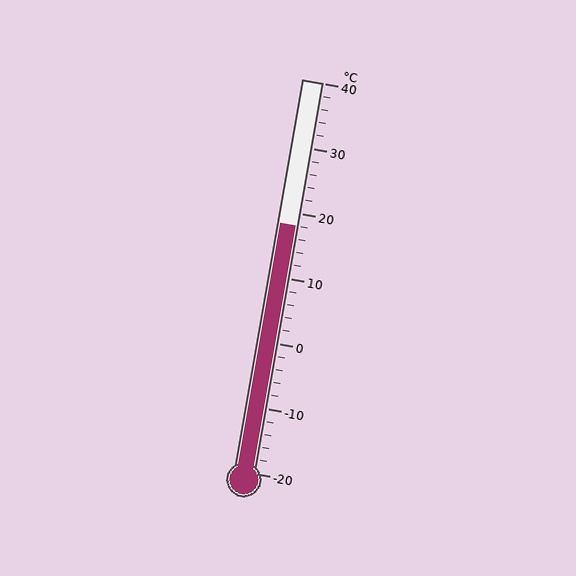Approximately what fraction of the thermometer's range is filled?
The thermometer is filled to approximately 65% of its range.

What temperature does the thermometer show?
The thermometer shows approximately 18°C.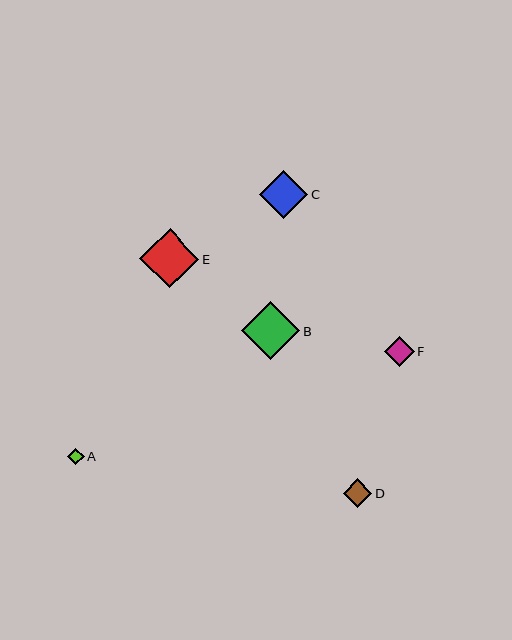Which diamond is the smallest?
Diamond A is the smallest with a size of approximately 16 pixels.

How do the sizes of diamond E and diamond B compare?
Diamond E and diamond B are approximately the same size.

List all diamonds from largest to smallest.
From largest to smallest: E, B, C, F, D, A.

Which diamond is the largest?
Diamond E is the largest with a size of approximately 59 pixels.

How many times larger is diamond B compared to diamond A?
Diamond B is approximately 3.6 times the size of diamond A.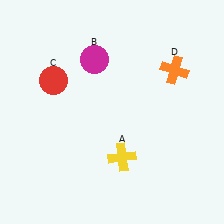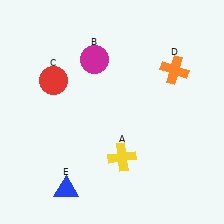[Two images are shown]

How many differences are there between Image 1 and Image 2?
There is 1 difference between the two images.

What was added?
A blue triangle (E) was added in Image 2.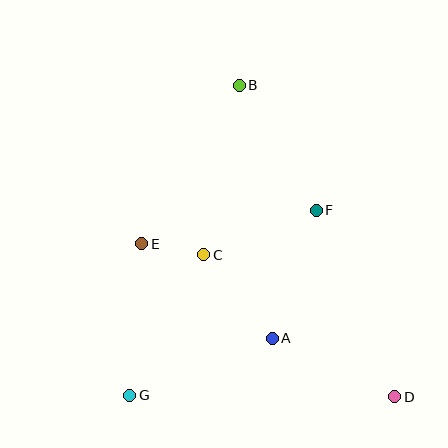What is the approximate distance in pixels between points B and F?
The distance between B and F is approximately 147 pixels.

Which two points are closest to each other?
Points C and E are closest to each other.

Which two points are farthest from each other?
Points B and D are farthest from each other.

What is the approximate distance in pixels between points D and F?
The distance between D and F is approximately 203 pixels.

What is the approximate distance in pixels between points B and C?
The distance between B and C is approximately 173 pixels.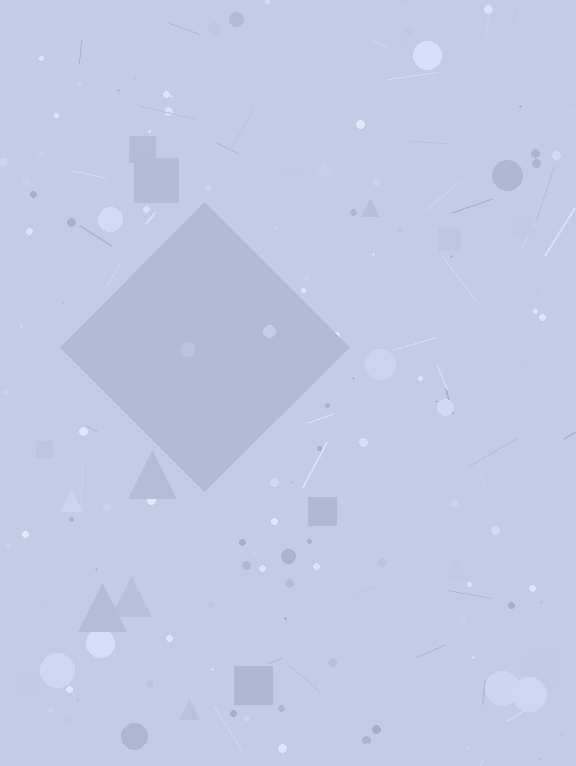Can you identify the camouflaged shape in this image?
The camouflaged shape is a diamond.